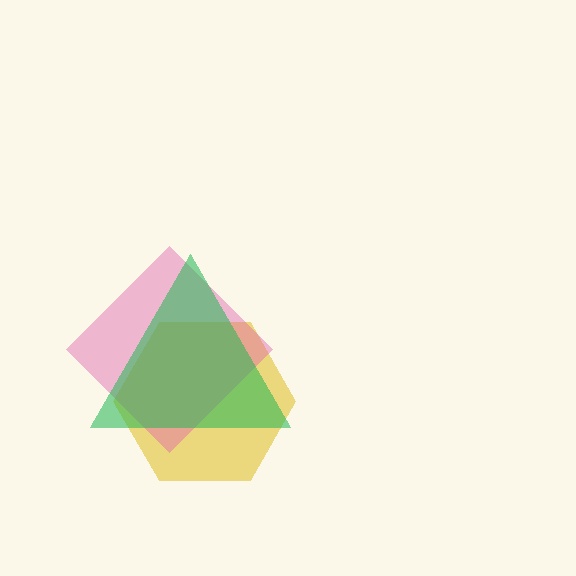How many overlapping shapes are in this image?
There are 3 overlapping shapes in the image.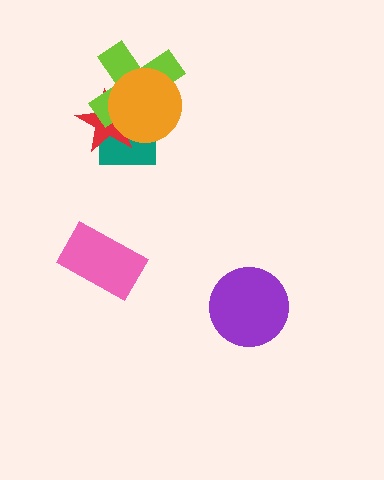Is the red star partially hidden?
Yes, it is partially covered by another shape.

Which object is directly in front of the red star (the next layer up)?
The lime cross is directly in front of the red star.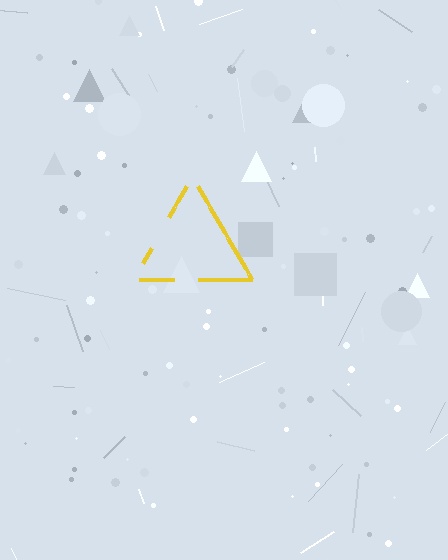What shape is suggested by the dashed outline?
The dashed outline suggests a triangle.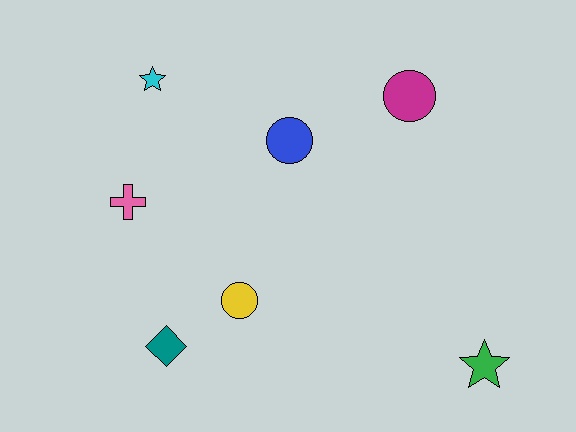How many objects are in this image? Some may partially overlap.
There are 7 objects.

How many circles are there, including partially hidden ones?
There are 3 circles.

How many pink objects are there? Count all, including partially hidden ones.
There is 1 pink object.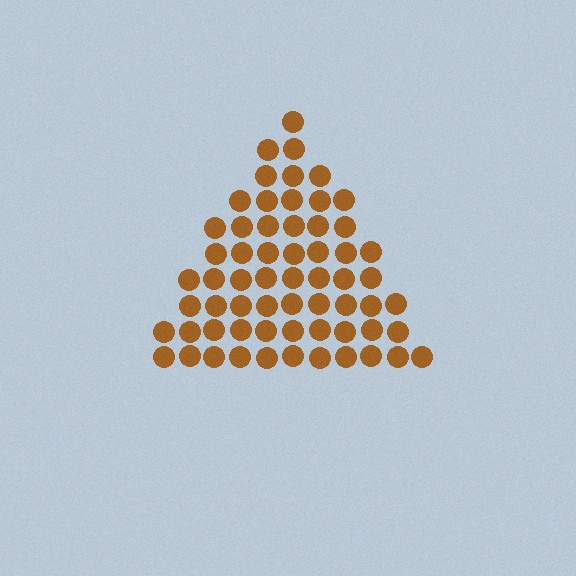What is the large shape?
The large shape is a triangle.